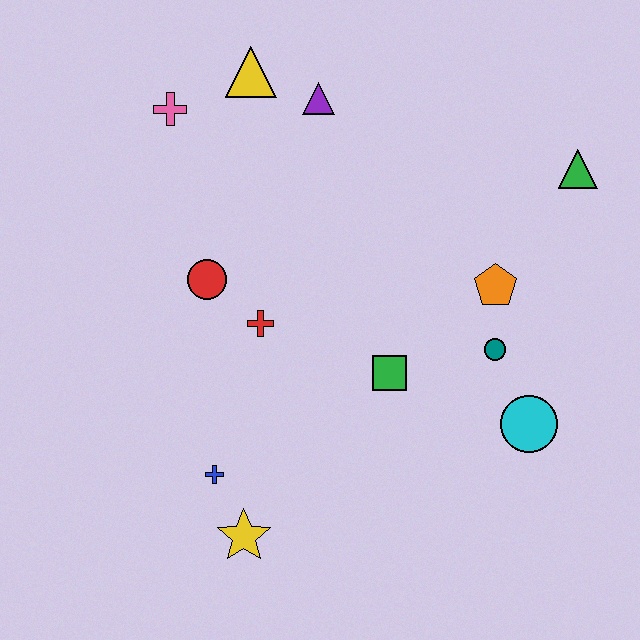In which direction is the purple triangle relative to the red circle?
The purple triangle is above the red circle.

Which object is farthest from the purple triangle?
The yellow star is farthest from the purple triangle.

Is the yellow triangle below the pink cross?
No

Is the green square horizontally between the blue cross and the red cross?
No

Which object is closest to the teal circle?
The orange pentagon is closest to the teal circle.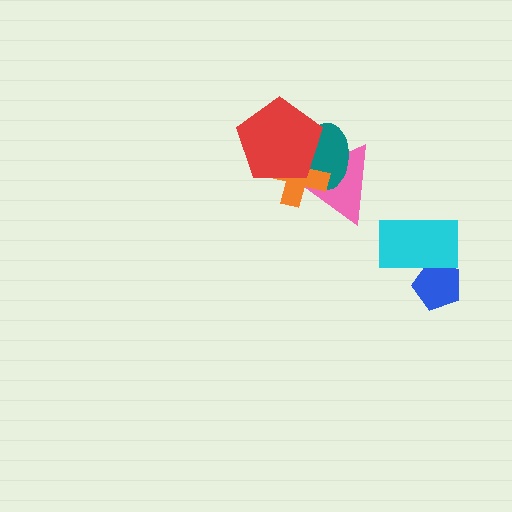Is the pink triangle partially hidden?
Yes, it is partially covered by another shape.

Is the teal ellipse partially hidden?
Yes, it is partially covered by another shape.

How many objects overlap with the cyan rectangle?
1 object overlaps with the cyan rectangle.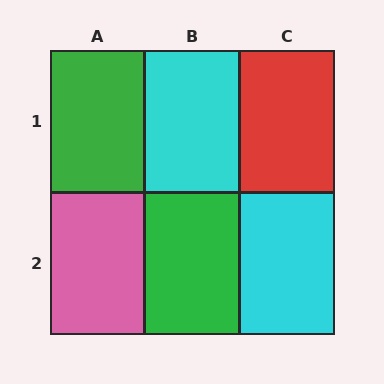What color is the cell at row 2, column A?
Pink.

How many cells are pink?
1 cell is pink.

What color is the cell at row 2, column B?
Green.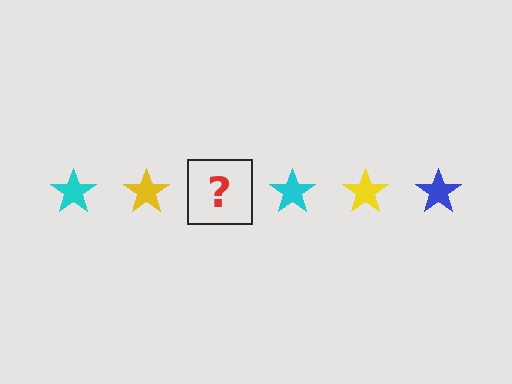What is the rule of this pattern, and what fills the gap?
The rule is that the pattern cycles through cyan, yellow, blue stars. The gap should be filled with a blue star.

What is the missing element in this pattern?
The missing element is a blue star.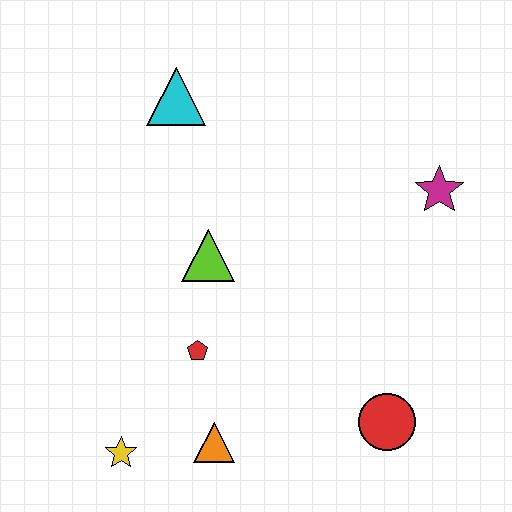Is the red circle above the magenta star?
No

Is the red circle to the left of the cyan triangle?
No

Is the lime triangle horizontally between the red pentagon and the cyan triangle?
No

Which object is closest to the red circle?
The orange triangle is closest to the red circle.